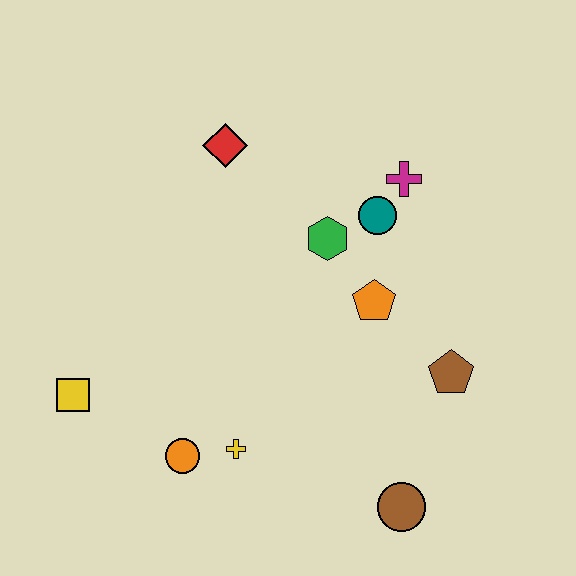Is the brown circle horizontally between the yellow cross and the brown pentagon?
Yes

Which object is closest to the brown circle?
The brown pentagon is closest to the brown circle.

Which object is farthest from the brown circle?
The red diamond is farthest from the brown circle.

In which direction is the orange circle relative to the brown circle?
The orange circle is to the left of the brown circle.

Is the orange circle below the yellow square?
Yes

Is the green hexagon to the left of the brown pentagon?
Yes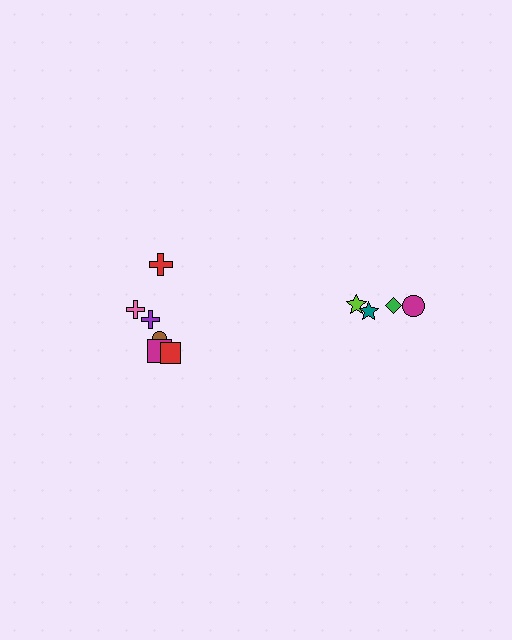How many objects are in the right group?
There are 4 objects.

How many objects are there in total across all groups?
There are 10 objects.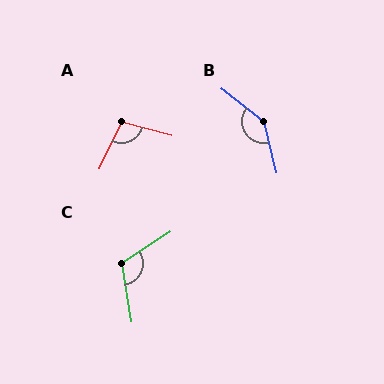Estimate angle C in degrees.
Approximately 114 degrees.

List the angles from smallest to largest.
A (100°), C (114°), B (143°).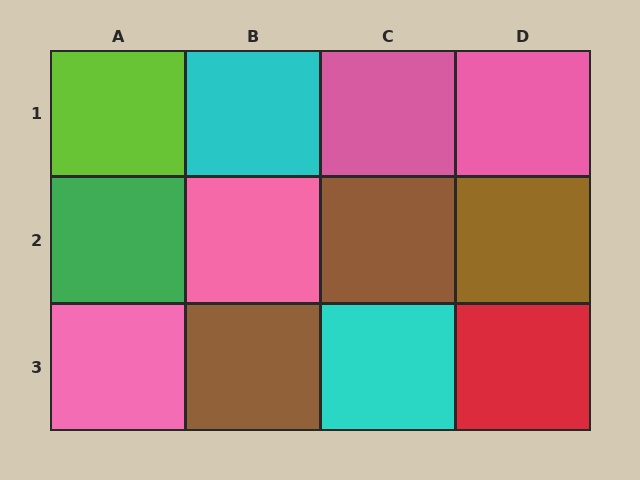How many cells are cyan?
2 cells are cyan.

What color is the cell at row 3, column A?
Pink.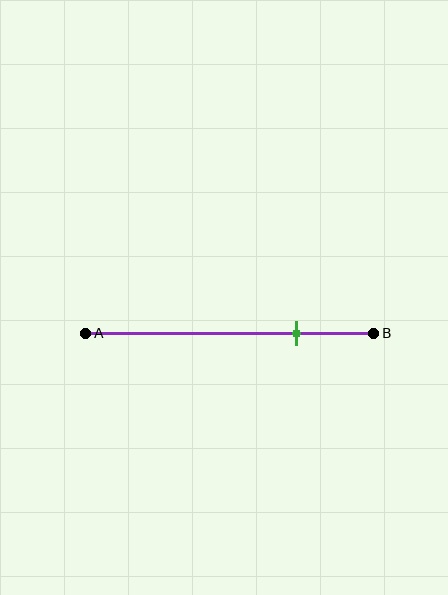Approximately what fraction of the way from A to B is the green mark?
The green mark is approximately 75% of the way from A to B.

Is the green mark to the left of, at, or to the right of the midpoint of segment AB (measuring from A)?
The green mark is to the right of the midpoint of segment AB.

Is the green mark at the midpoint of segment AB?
No, the mark is at about 75% from A, not at the 50% midpoint.